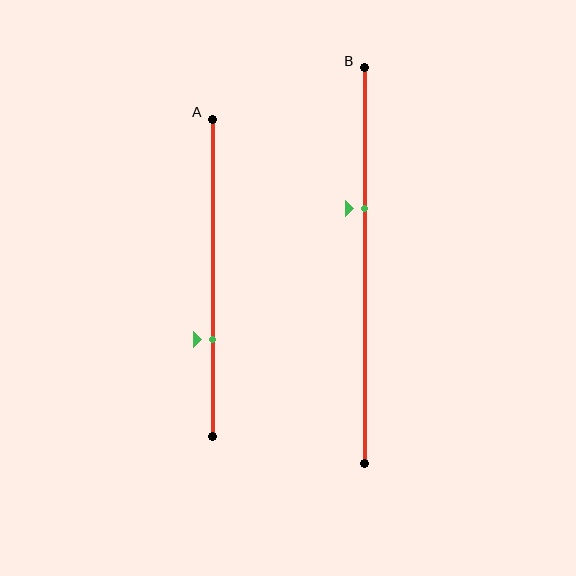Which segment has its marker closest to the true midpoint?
Segment B has its marker closest to the true midpoint.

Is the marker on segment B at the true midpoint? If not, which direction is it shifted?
No, the marker on segment B is shifted upward by about 15% of the segment length.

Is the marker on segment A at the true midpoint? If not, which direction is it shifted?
No, the marker on segment A is shifted downward by about 19% of the segment length.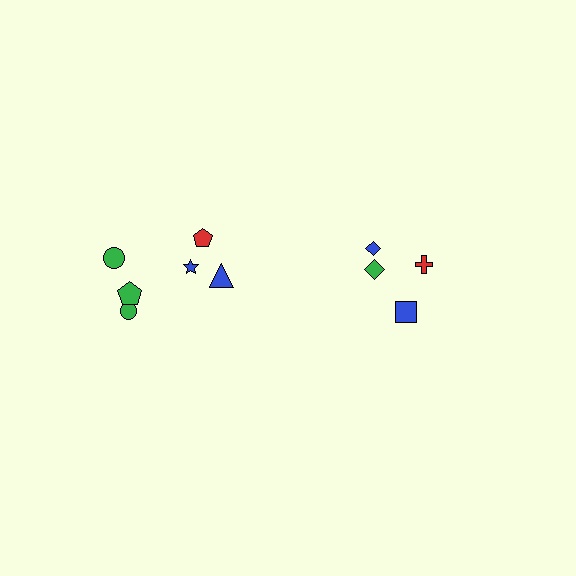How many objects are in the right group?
There are 4 objects.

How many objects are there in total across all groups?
There are 10 objects.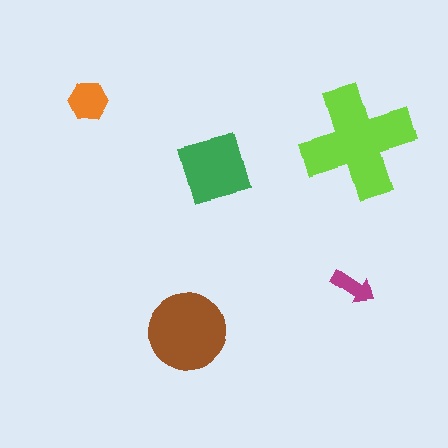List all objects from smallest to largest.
The magenta arrow, the orange hexagon, the green diamond, the brown circle, the lime cross.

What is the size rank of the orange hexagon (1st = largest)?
4th.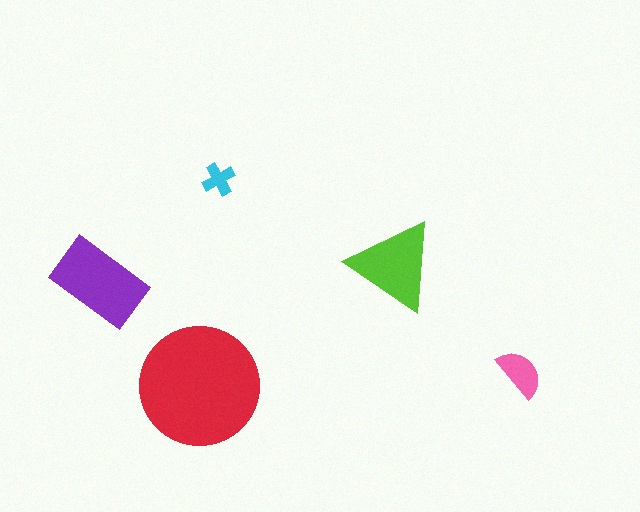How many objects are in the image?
There are 5 objects in the image.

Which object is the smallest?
The cyan cross.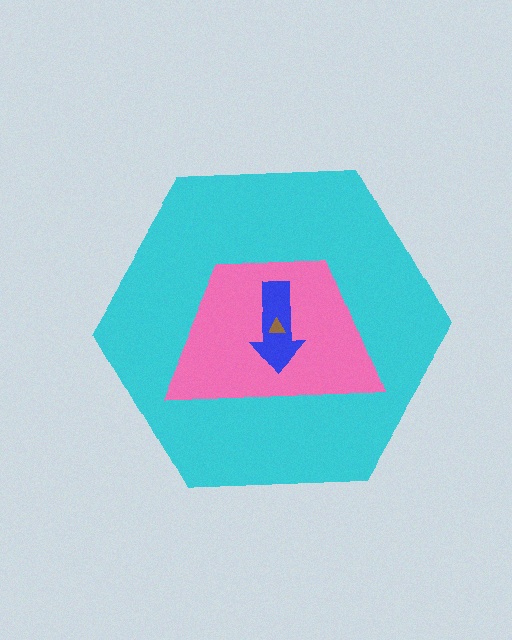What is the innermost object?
The brown triangle.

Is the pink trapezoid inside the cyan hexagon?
Yes.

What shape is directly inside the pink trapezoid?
The blue arrow.